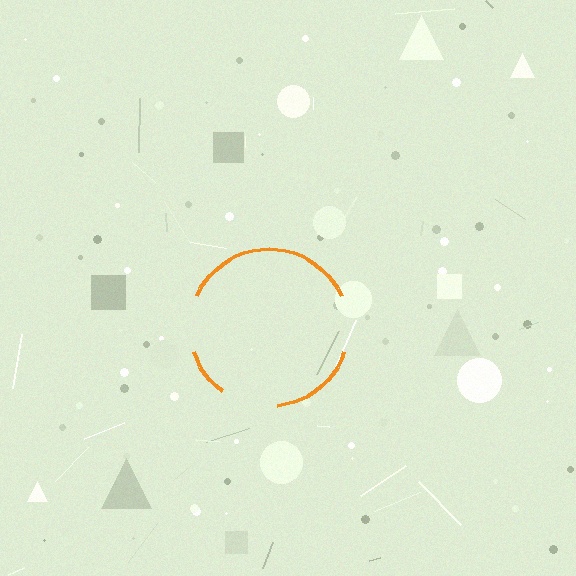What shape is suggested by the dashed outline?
The dashed outline suggests a circle.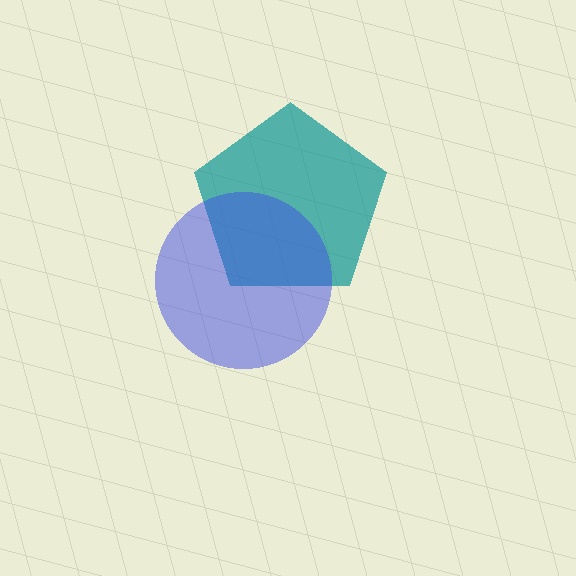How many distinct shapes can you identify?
There are 2 distinct shapes: a teal pentagon, a blue circle.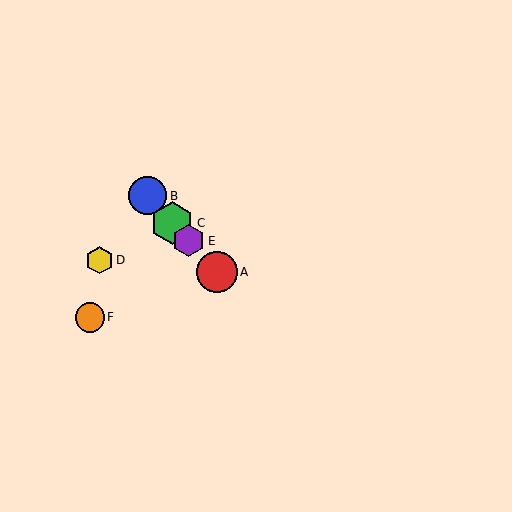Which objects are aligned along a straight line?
Objects A, B, C, E are aligned along a straight line.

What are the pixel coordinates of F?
Object F is at (90, 317).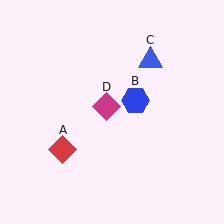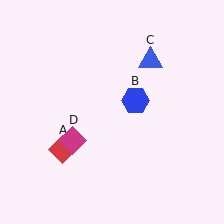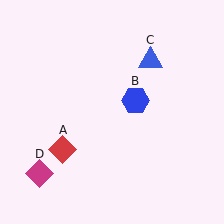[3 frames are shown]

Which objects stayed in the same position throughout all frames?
Red diamond (object A) and blue hexagon (object B) and blue triangle (object C) remained stationary.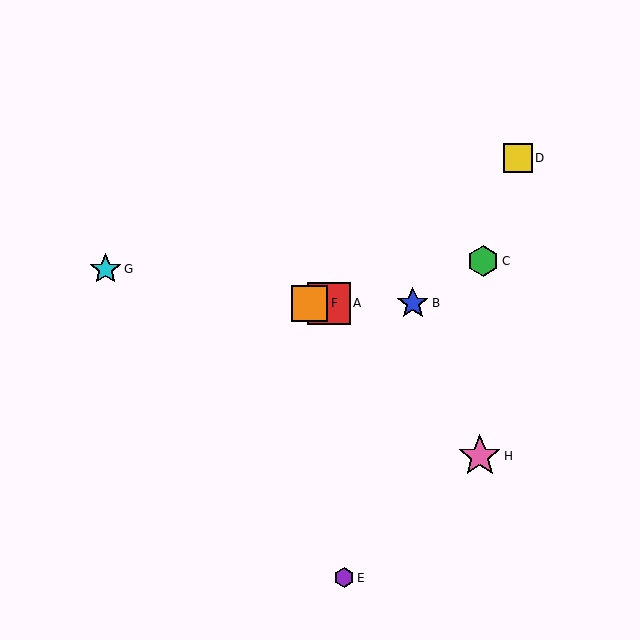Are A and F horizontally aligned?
Yes, both are at y≈303.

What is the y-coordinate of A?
Object A is at y≈303.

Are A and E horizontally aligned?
No, A is at y≈303 and E is at y≈578.